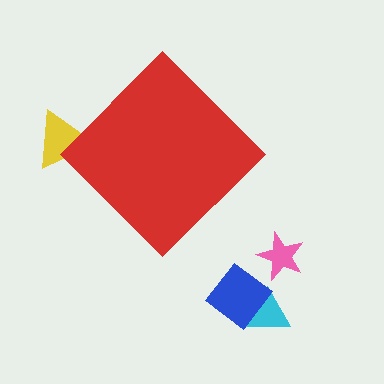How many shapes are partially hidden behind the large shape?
1 shape is partially hidden.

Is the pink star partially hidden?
No, the pink star is fully visible.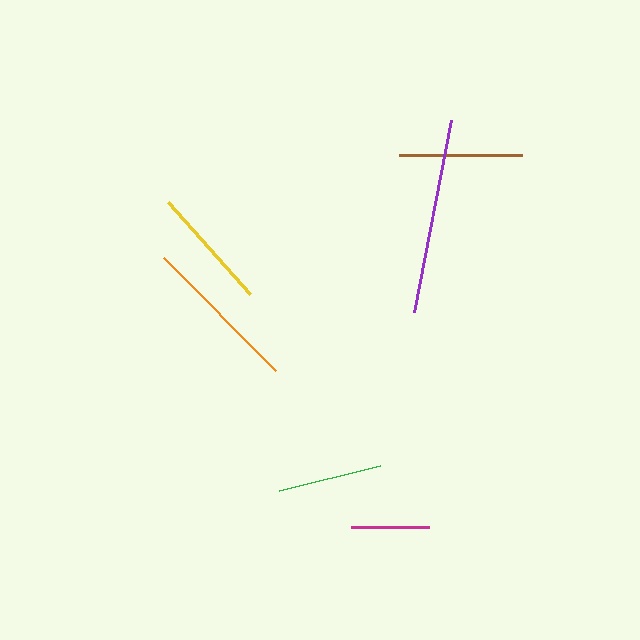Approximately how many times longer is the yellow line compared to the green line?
The yellow line is approximately 1.2 times the length of the green line.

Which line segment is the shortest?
The magenta line is the shortest at approximately 78 pixels.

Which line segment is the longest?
The purple line is the longest at approximately 195 pixels.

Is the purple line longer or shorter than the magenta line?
The purple line is longer than the magenta line.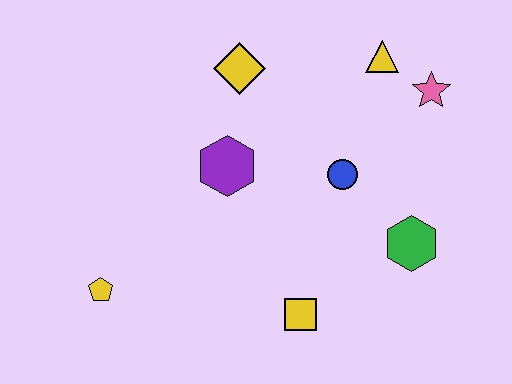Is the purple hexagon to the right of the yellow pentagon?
Yes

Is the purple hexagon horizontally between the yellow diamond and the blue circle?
No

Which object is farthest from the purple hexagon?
The pink star is farthest from the purple hexagon.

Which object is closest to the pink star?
The yellow triangle is closest to the pink star.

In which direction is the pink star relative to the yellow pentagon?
The pink star is to the right of the yellow pentagon.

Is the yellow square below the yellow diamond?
Yes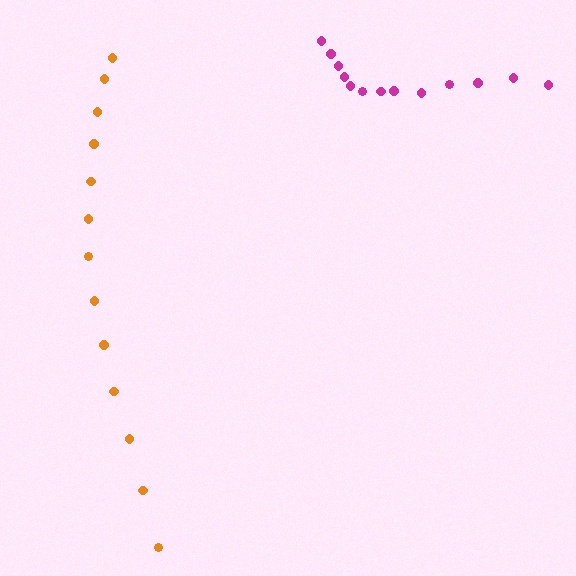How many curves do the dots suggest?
There are 2 distinct paths.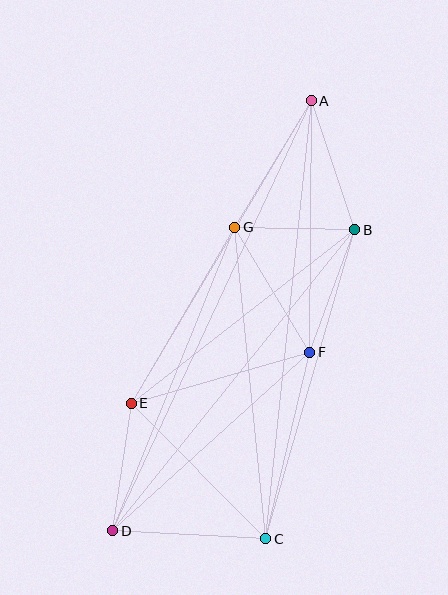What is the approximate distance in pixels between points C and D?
The distance between C and D is approximately 153 pixels.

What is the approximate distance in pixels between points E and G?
The distance between E and G is approximately 204 pixels.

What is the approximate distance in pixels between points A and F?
The distance between A and F is approximately 251 pixels.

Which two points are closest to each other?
Points B and G are closest to each other.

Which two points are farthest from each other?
Points A and D are farthest from each other.